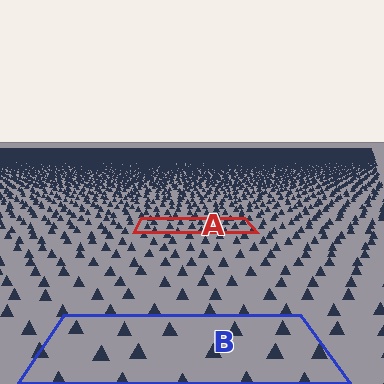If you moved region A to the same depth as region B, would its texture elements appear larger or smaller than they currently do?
They would appear larger. At a closer depth, the same texture elements are projected at a bigger on-screen size.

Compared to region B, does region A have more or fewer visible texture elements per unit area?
Region A has more texture elements per unit area — they are packed more densely because it is farther away.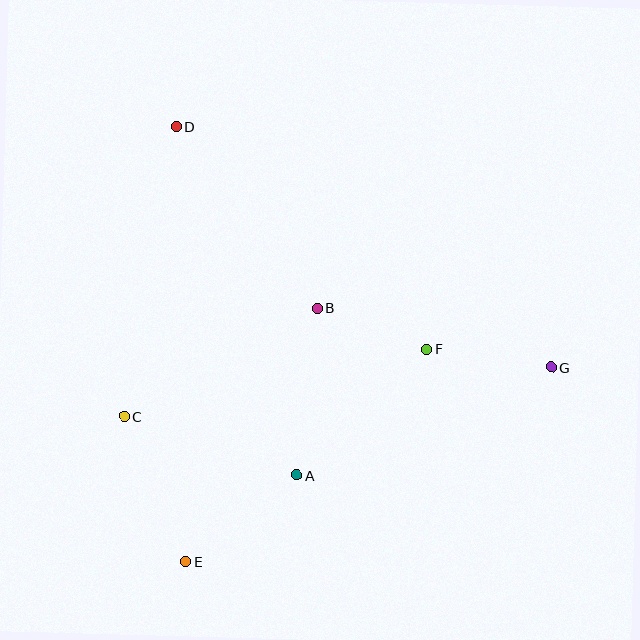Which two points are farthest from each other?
Points D and G are farthest from each other.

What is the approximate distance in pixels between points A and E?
The distance between A and E is approximately 140 pixels.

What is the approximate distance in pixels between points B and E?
The distance between B and E is approximately 285 pixels.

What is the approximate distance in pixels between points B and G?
The distance between B and G is approximately 241 pixels.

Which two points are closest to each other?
Points B and F are closest to each other.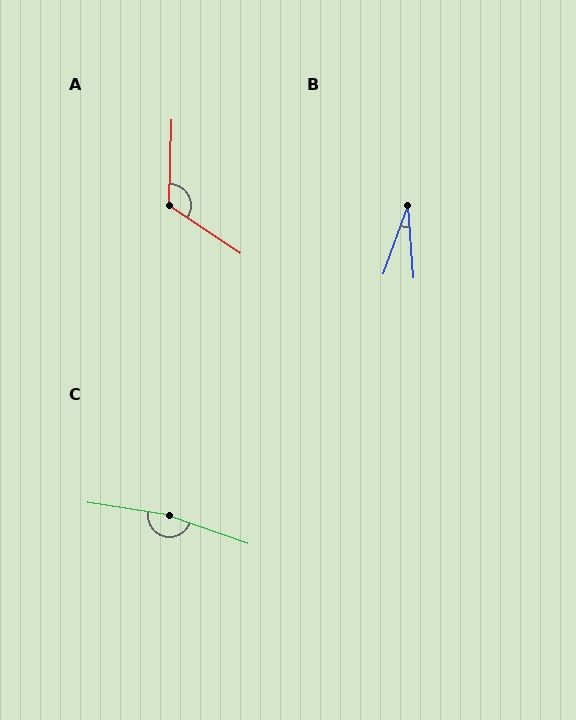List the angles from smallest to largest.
B (24°), A (122°), C (170°).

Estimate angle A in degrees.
Approximately 122 degrees.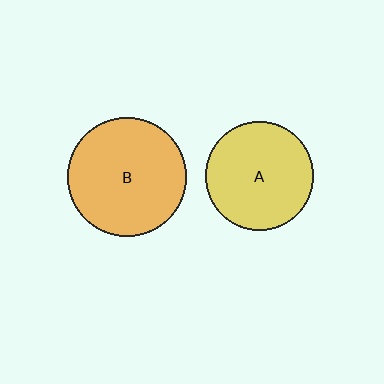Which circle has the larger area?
Circle B (orange).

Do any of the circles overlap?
No, none of the circles overlap.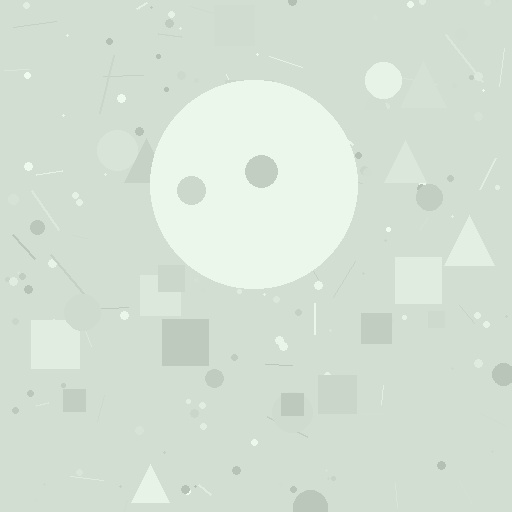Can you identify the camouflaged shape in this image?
The camouflaged shape is a circle.